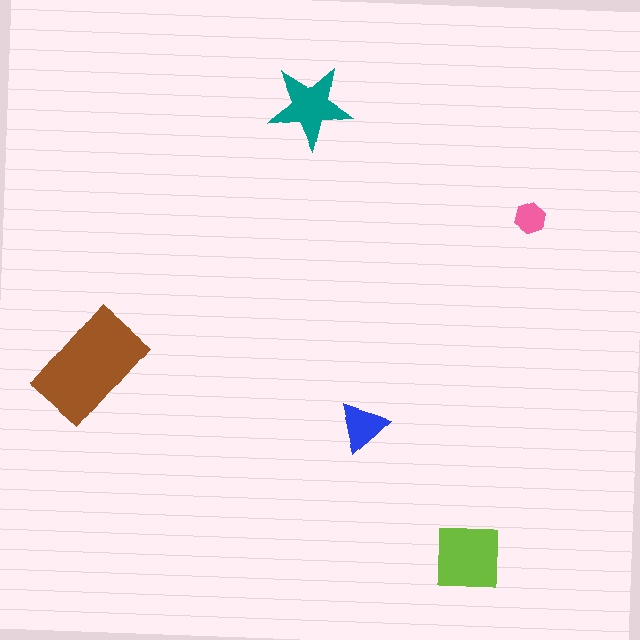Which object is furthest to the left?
The brown rectangle is leftmost.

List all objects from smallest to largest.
The pink hexagon, the blue triangle, the teal star, the lime square, the brown rectangle.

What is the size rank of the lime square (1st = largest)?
2nd.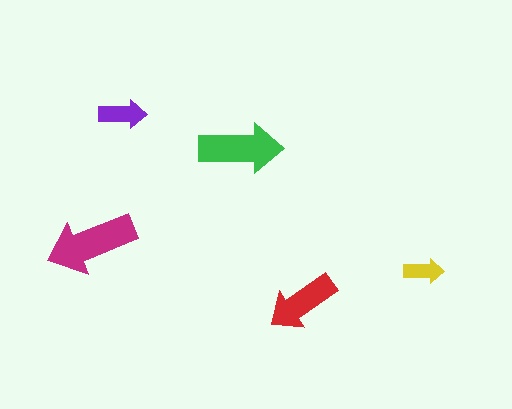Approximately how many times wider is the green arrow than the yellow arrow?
About 2 times wider.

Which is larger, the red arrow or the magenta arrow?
The magenta one.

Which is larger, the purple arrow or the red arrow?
The red one.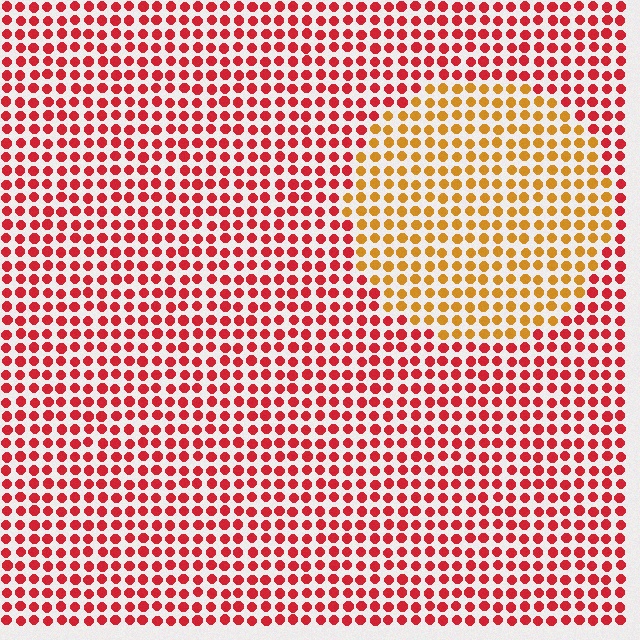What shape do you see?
I see a circle.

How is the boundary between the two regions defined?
The boundary is defined purely by a slight shift in hue (about 43 degrees). Spacing, size, and orientation are identical on both sides.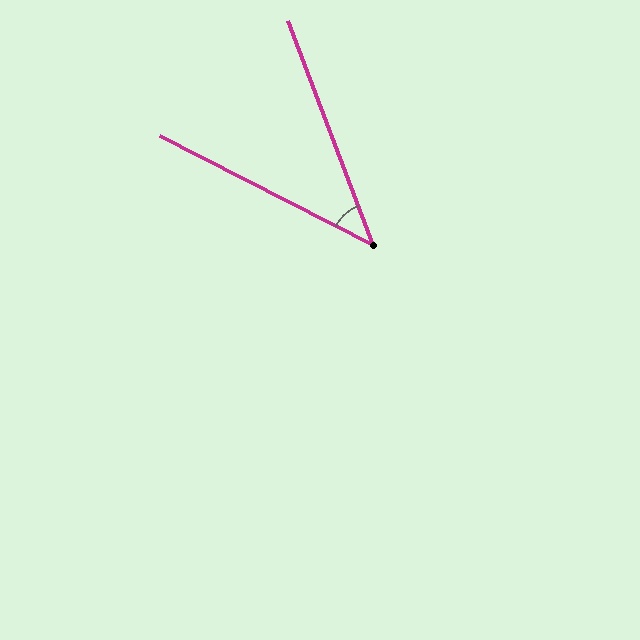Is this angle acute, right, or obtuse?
It is acute.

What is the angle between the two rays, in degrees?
Approximately 42 degrees.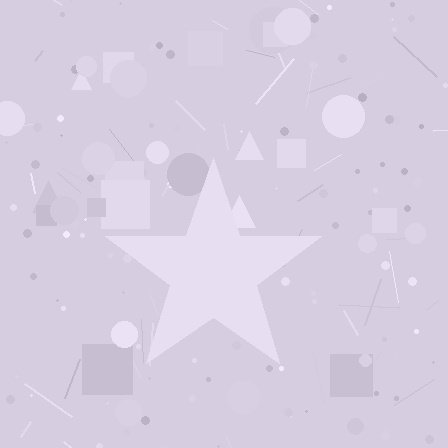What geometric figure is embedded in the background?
A star is embedded in the background.